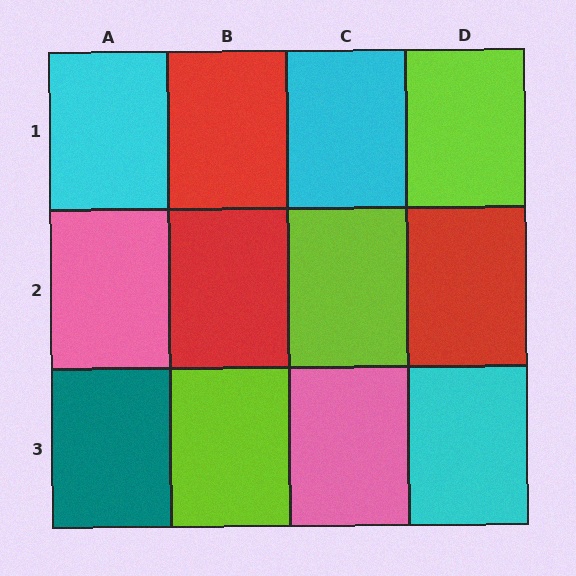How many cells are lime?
3 cells are lime.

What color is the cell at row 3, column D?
Cyan.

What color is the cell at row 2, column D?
Red.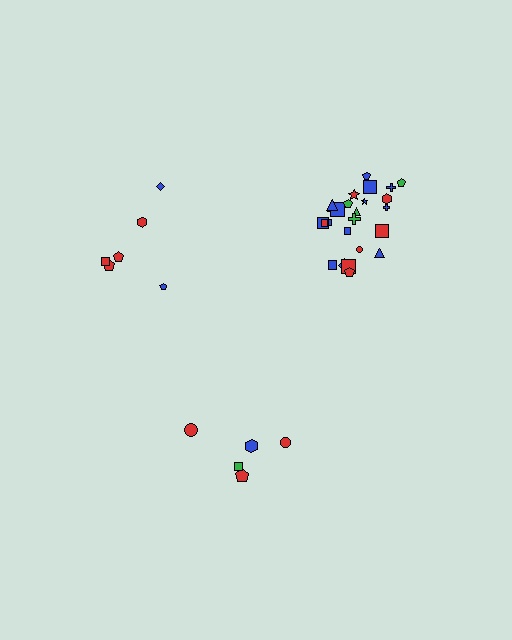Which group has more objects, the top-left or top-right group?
The top-right group.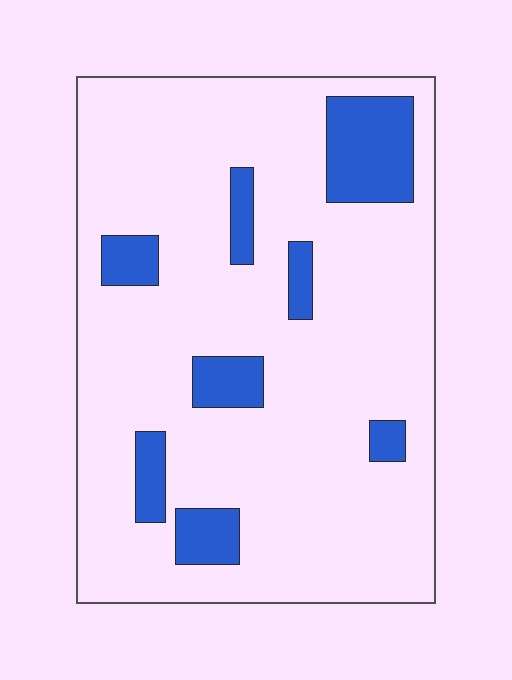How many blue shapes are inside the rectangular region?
8.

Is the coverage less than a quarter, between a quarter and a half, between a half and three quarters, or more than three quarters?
Less than a quarter.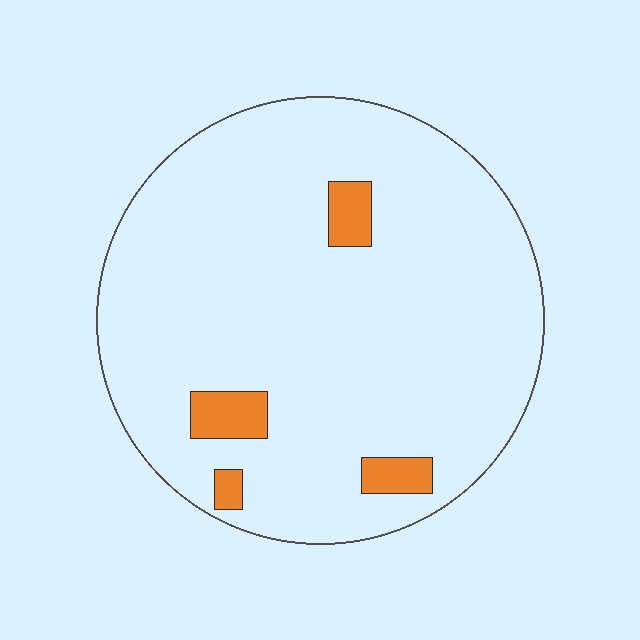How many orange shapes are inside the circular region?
4.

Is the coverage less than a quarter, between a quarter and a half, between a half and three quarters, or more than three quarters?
Less than a quarter.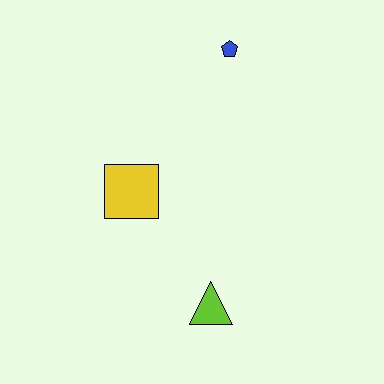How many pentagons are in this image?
There is 1 pentagon.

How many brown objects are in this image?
There are no brown objects.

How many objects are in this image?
There are 3 objects.